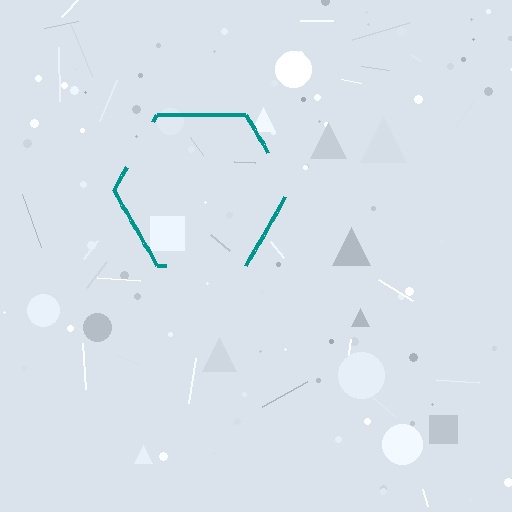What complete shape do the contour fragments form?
The contour fragments form a hexagon.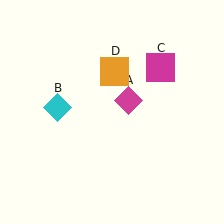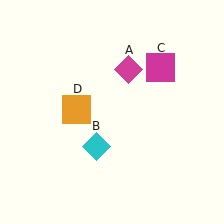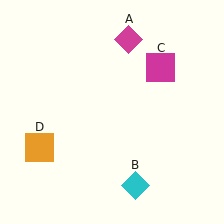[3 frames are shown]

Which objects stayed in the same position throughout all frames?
Magenta square (object C) remained stationary.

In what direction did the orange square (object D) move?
The orange square (object D) moved down and to the left.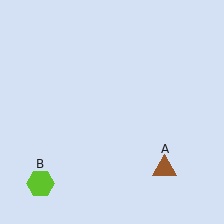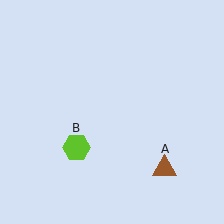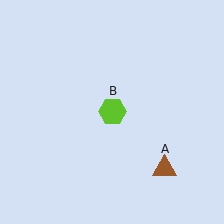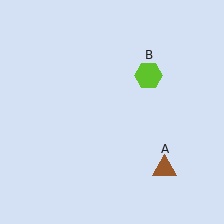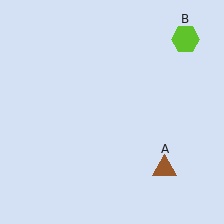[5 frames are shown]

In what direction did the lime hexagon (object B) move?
The lime hexagon (object B) moved up and to the right.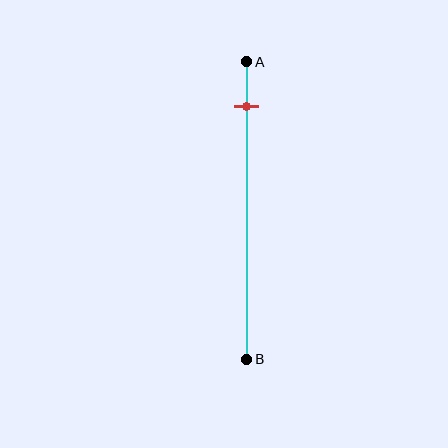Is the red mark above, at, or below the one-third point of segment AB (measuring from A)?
The red mark is above the one-third point of segment AB.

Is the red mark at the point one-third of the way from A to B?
No, the mark is at about 15% from A, not at the 33% one-third point.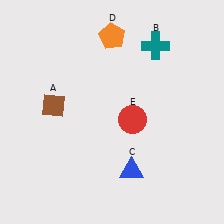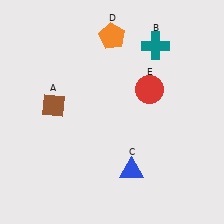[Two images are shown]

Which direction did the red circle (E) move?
The red circle (E) moved up.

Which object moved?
The red circle (E) moved up.